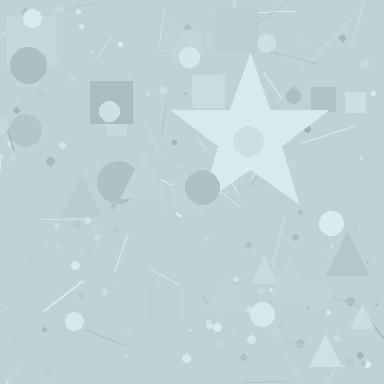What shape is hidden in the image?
A star is hidden in the image.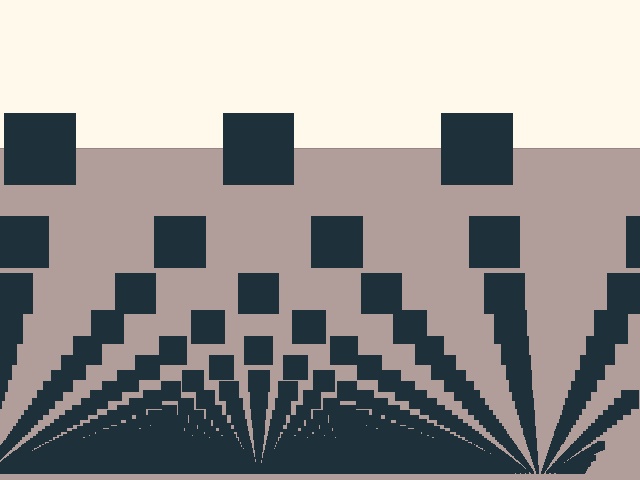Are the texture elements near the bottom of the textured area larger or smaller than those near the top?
Smaller. The gradient is inverted — elements near the bottom are smaller and denser.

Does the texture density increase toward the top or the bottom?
Density increases toward the bottom.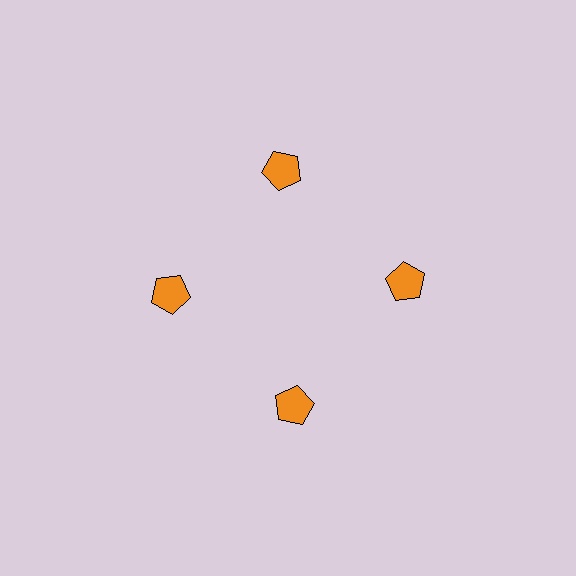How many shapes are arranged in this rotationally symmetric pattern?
There are 4 shapes, arranged in 4 groups of 1.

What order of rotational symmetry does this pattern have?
This pattern has 4-fold rotational symmetry.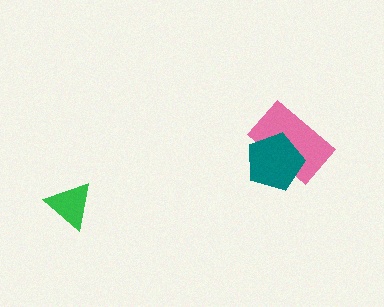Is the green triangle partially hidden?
No, no other shape covers it.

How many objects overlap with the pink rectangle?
1 object overlaps with the pink rectangle.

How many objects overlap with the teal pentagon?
1 object overlaps with the teal pentagon.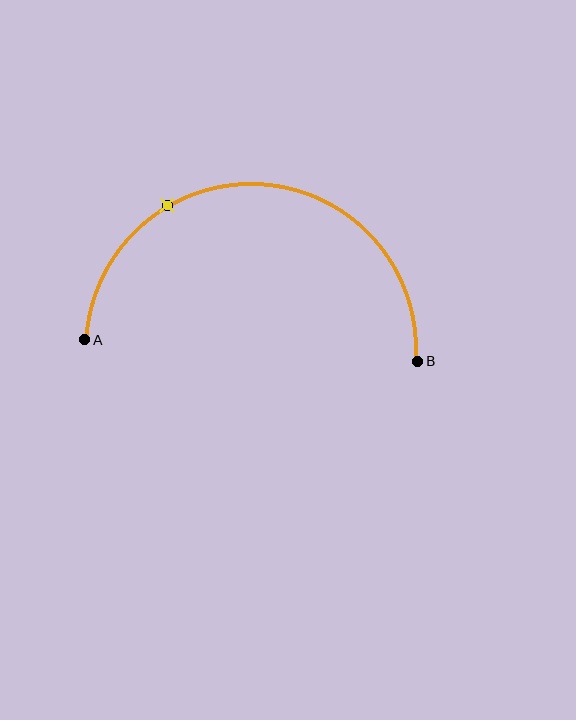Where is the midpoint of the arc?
The arc midpoint is the point on the curve farthest from the straight line joining A and B. It sits above that line.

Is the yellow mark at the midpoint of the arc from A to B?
No. The yellow mark lies on the arc but is closer to endpoint A. The arc midpoint would be at the point on the curve equidistant along the arc from both A and B.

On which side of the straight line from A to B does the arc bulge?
The arc bulges above the straight line connecting A and B.